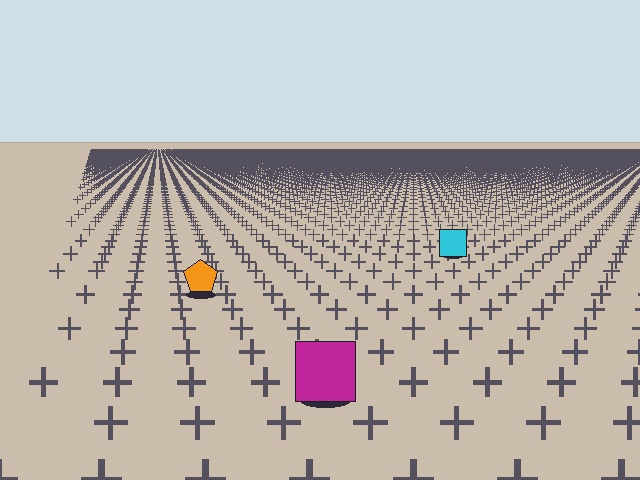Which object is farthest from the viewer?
The cyan square is farthest from the viewer. It appears smaller and the ground texture around it is denser.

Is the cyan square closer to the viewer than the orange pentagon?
No. The orange pentagon is closer — you can tell from the texture gradient: the ground texture is coarser near it.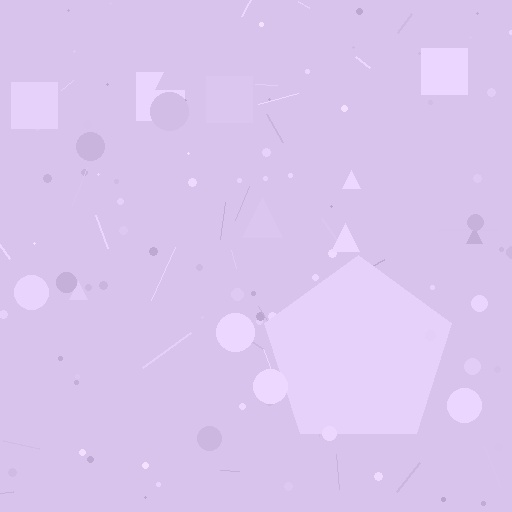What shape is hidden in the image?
A pentagon is hidden in the image.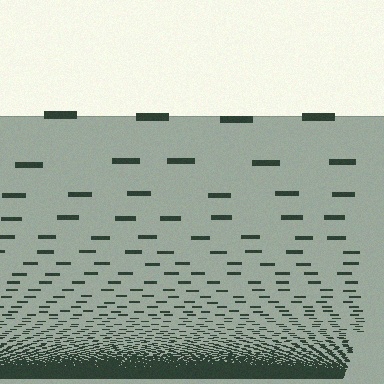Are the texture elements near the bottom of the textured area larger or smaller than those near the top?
Smaller. The gradient is inverted — elements near the bottom are smaller and denser.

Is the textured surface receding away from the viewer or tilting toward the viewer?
The surface appears to tilt toward the viewer. Texture elements get larger and sparser toward the top.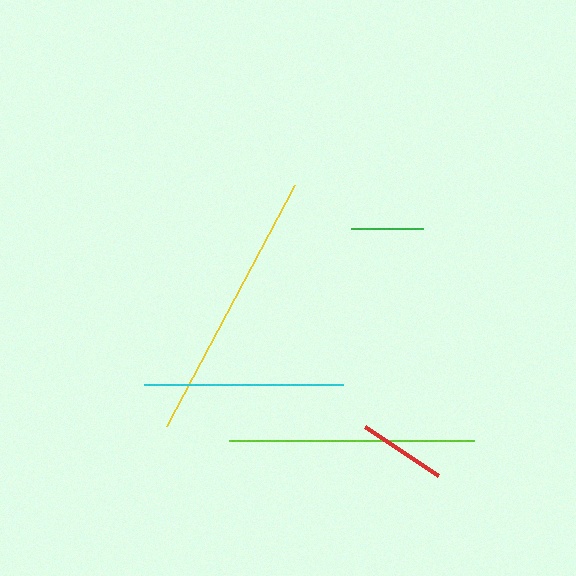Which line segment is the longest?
The yellow line is the longest at approximately 273 pixels.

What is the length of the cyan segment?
The cyan segment is approximately 199 pixels long.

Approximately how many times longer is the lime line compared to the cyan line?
The lime line is approximately 1.2 times the length of the cyan line.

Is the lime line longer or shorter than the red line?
The lime line is longer than the red line.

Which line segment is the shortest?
The green line is the shortest at approximately 73 pixels.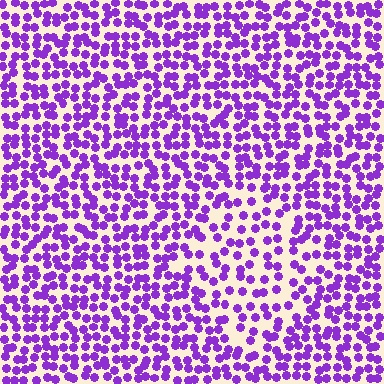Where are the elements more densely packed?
The elements are more densely packed outside the diamond boundary.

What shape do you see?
I see a diamond.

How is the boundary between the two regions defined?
The boundary is defined by a change in element density (approximately 1.7x ratio). All elements are the same color, size, and shape.